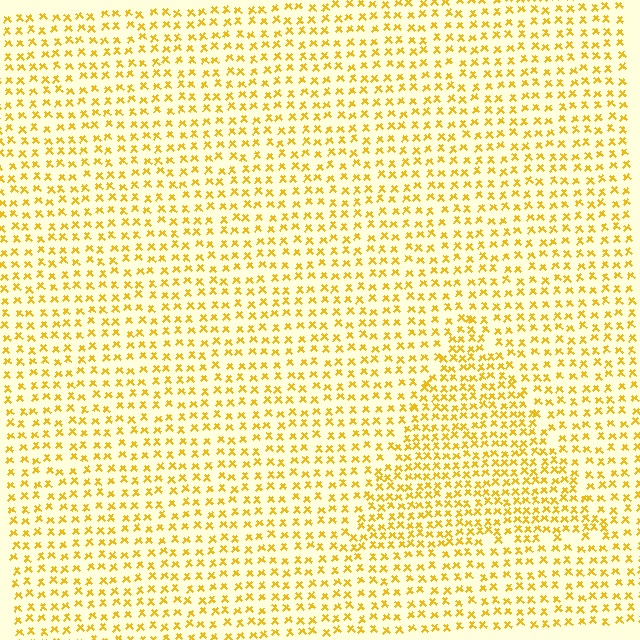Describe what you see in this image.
The image contains small yellow elements arranged at two different densities. A triangle-shaped region is visible where the elements are more densely packed than the surrounding area.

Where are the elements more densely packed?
The elements are more densely packed inside the triangle boundary.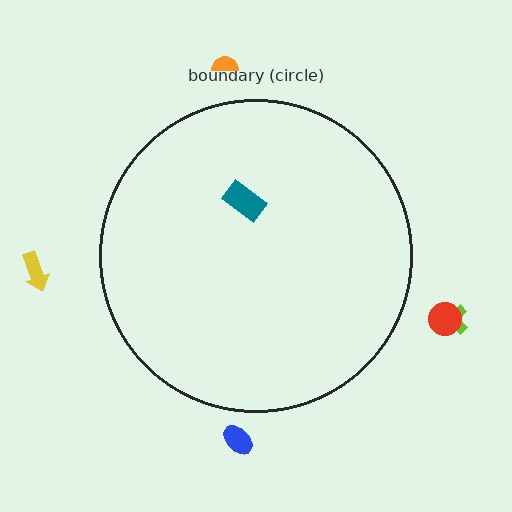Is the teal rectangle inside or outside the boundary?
Inside.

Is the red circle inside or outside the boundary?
Outside.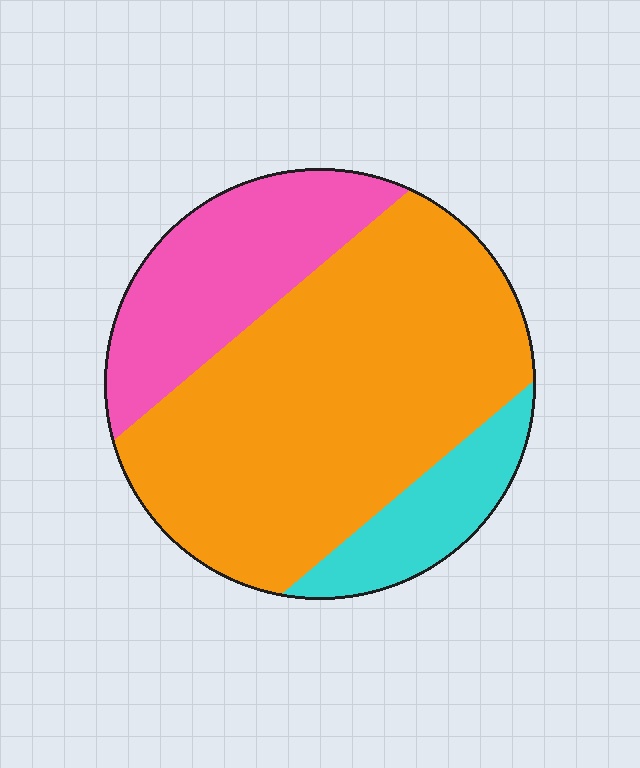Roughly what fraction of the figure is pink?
Pink takes up about one quarter (1/4) of the figure.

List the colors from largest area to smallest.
From largest to smallest: orange, pink, cyan.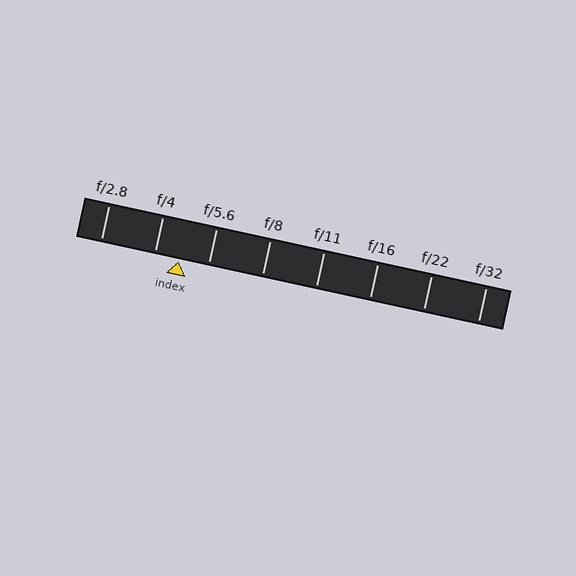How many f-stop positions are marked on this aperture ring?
There are 8 f-stop positions marked.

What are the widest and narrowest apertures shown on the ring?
The widest aperture shown is f/2.8 and the narrowest is f/32.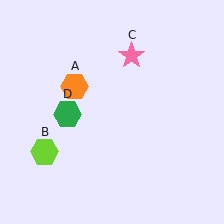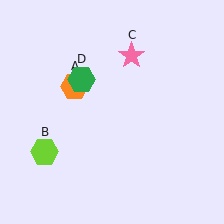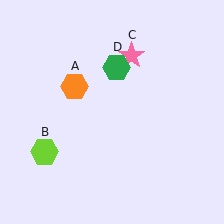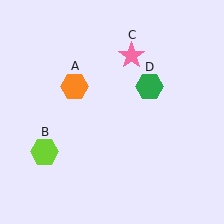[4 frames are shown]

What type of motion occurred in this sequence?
The green hexagon (object D) rotated clockwise around the center of the scene.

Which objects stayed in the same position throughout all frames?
Orange hexagon (object A) and lime hexagon (object B) and pink star (object C) remained stationary.